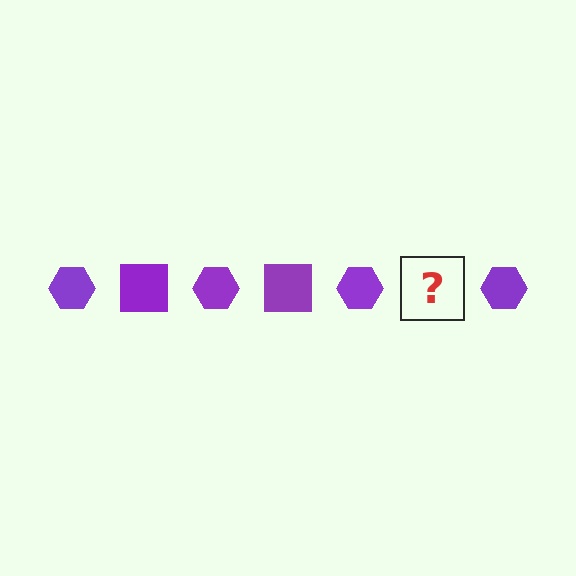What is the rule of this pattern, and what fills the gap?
The rule is that the pattern cycles through hexagon, square shapes in purple. The gap should be filled with a purple square.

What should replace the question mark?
The question mark should be replaced with a purple square.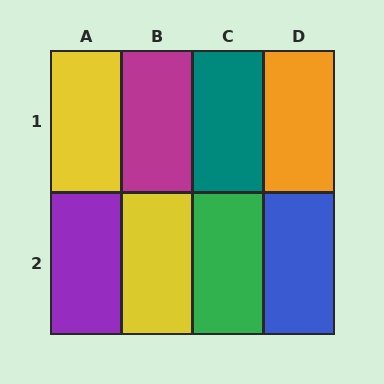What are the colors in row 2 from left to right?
Purple, yellow, green, blue.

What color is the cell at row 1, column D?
Orange.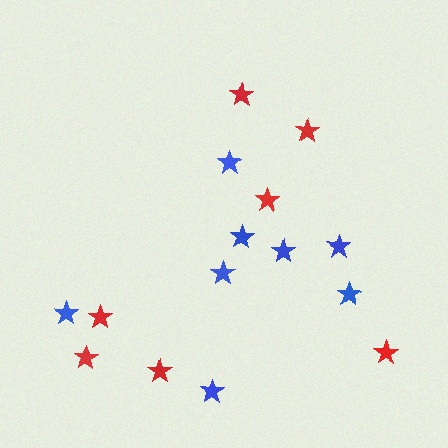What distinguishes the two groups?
There are 2 groups: one group of blue stars (8) and one group of red stars (7).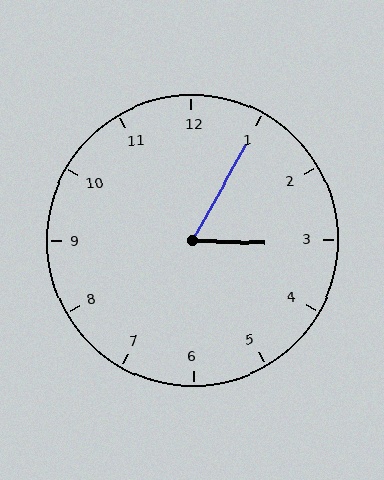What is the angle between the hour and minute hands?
Approximately 62 degrees.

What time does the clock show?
3:05.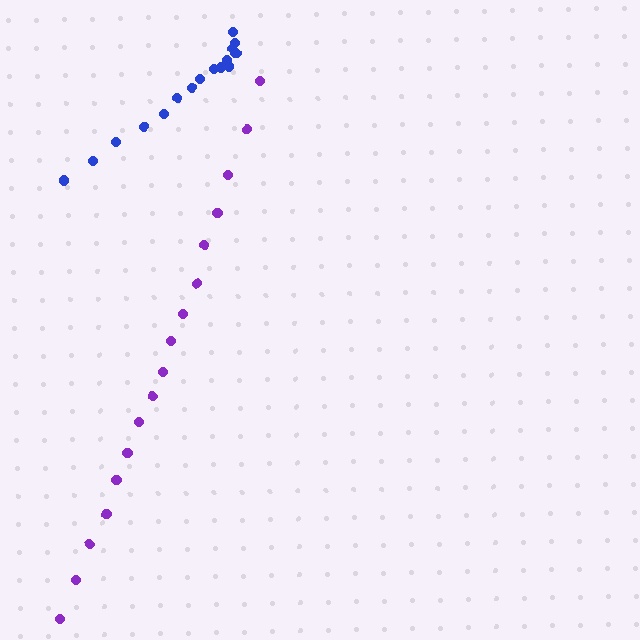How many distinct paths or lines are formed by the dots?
There are 2 distinct paths.